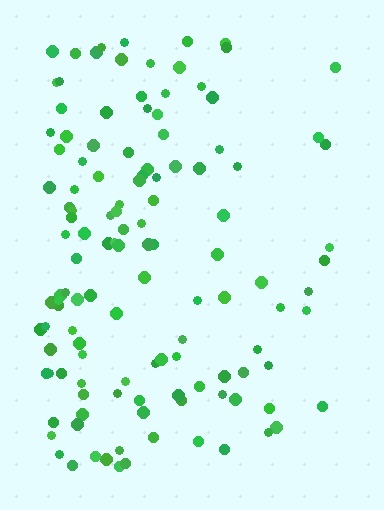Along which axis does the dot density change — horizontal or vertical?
Horizontal.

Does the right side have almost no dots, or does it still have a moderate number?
Still a moderate number, just noticeably fewer than the left.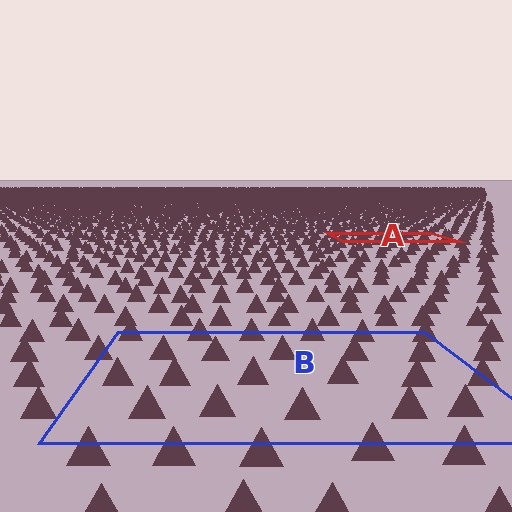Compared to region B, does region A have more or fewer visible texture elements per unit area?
Region A has more texture elements per unit area — they are packed more densely because it is farther away.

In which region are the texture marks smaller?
The texture marks are smaller in region A, because it is farther away.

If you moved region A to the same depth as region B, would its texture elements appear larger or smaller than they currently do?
They would appear larger. At a closer depth, the same texture elements are projected at a bigger on-screen size.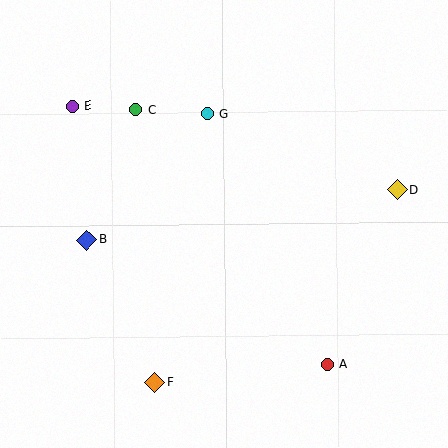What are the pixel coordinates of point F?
Point F is at (154, 382).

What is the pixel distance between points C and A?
The distance between C and A is 318 pixels.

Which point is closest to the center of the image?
Point G at (207, 114) is closest to the center.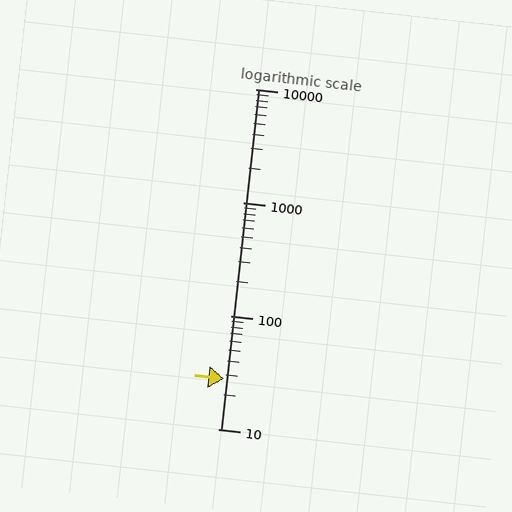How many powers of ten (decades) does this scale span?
The scale spans 3 decades, from 10 to 10000.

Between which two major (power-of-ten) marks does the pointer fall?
The pointer is between 10 and 100.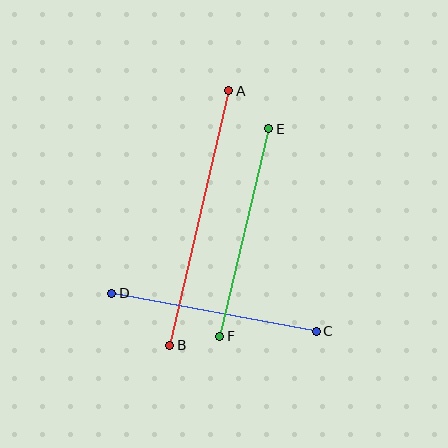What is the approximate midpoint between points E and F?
The midpoint is at approximately (244, 232) pixels.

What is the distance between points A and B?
The distance is approximately 261 pixels.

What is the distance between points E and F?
The distance is approximately 213 pixels.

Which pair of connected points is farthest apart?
Points A and B are farthest apart.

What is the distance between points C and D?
The distance is approximately 208 pixels.